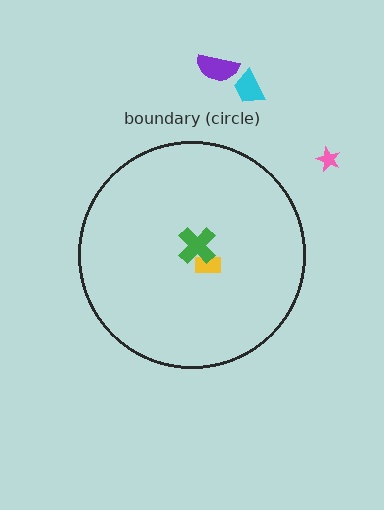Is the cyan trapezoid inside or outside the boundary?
Outside.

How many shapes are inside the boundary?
2 inside, 3 outside.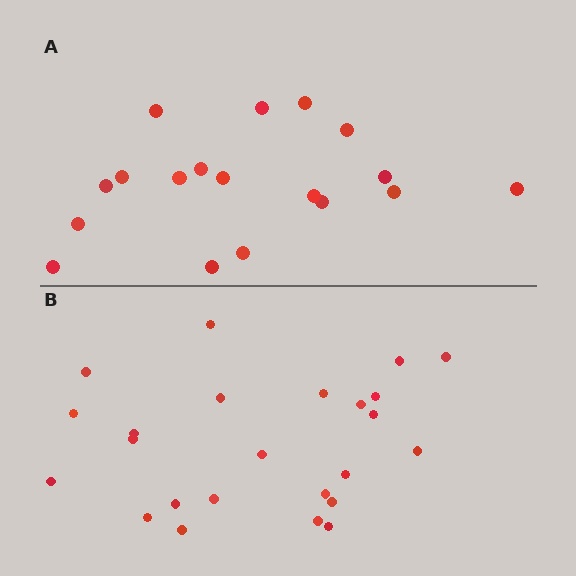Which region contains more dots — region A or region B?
Region B (the bottom region) has more dots.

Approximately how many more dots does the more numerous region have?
Region B has about 6 more dots than region A.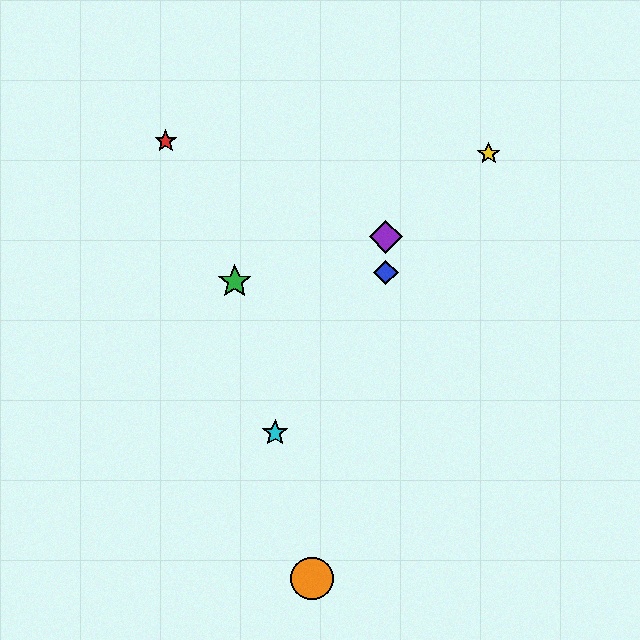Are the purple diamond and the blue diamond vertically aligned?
Yes, both are at x≈386.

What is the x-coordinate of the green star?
The green star is at x≈235.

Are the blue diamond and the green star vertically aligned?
No, the blue diamond is at x≈386 and the green star is at x≈235.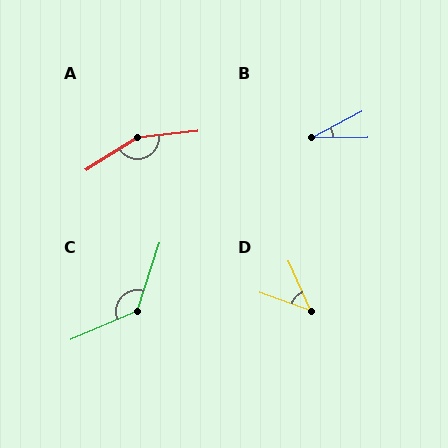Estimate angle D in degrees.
Approximately 47 degrees.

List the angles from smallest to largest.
B (27°), D (47°), C (131°), A (153°).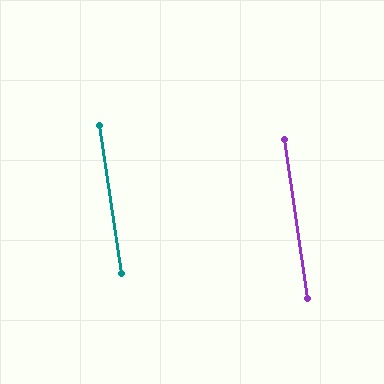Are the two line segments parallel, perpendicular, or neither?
Parallel — their directions differ by only 0.2°.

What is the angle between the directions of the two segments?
Approximately 0 degrees.